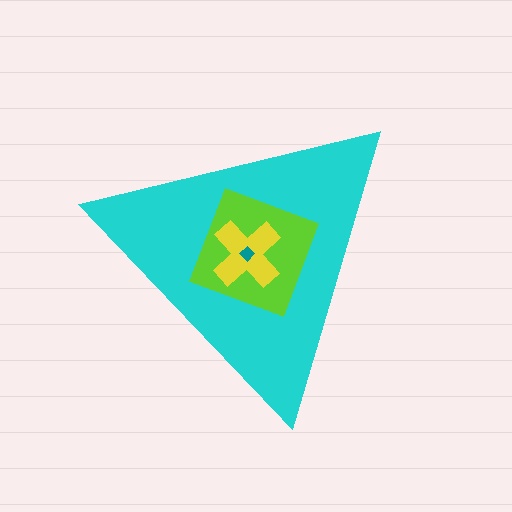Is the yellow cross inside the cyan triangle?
Yes.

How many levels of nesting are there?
4.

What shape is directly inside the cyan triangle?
The lime square.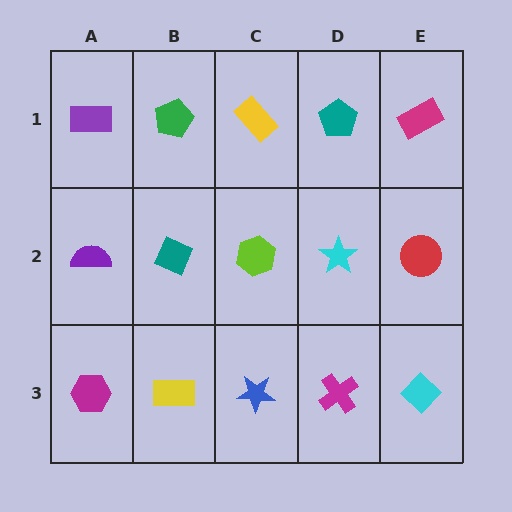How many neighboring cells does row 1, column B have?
3.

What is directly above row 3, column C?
A lime hexagon.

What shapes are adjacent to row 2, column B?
A green pentagon (row 1, column B), a yellow rectangle (row 3, column B), a purple semicircle (row 2, column A), a lime hexagon (row 2, column C).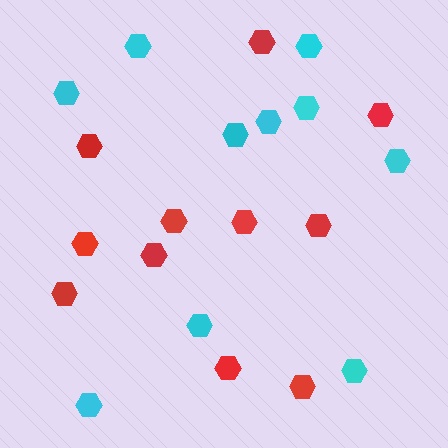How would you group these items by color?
There are 2 groups: one group of cyan hexagons (10) and one group of red hexagons (11).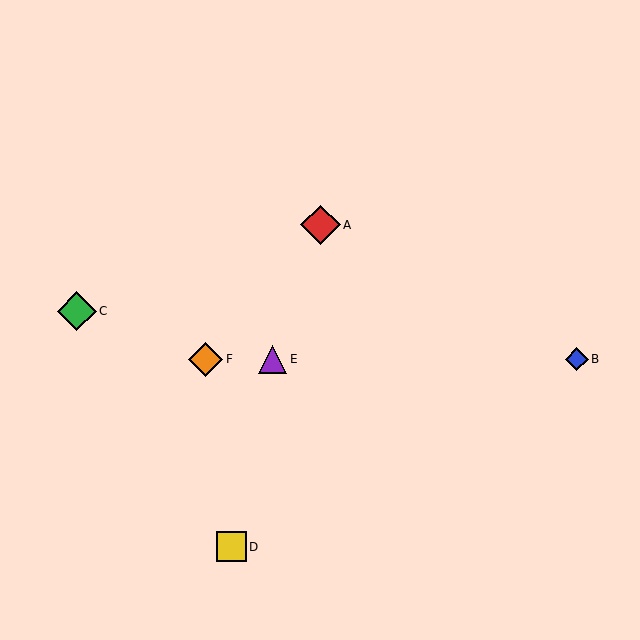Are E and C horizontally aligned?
No, E is at y≈359 and C is at y≈311.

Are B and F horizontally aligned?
Yes, both are at y≈359.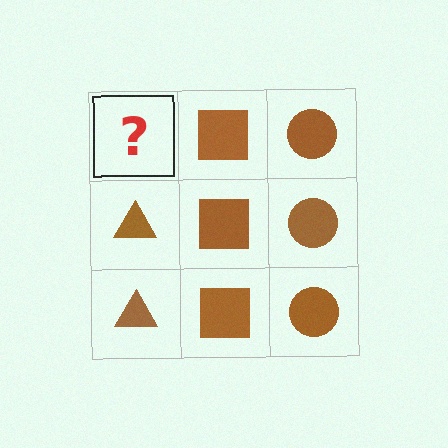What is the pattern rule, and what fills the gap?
The rule is that each column has a consistent shape. The gap should be filled with a brown triangle.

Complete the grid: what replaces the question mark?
The question mark should be replaced with a brown triangle.